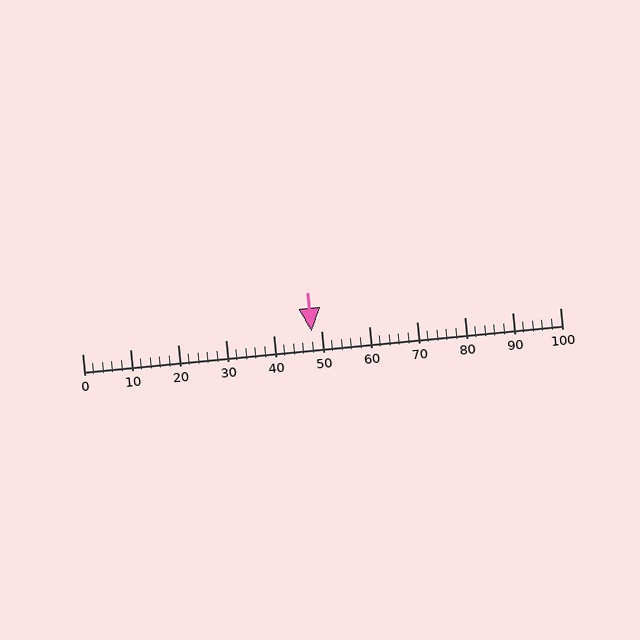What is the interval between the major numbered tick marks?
The major tick marks are spaced 10 units apart.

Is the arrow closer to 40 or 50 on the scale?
The arrow is closer to 50.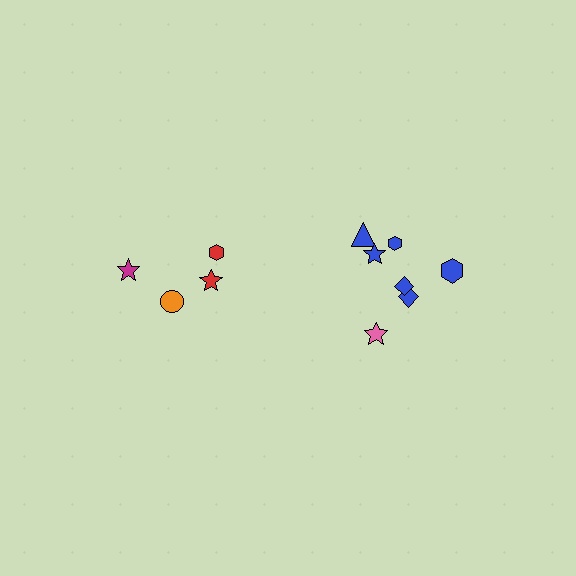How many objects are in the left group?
There are 4 objects.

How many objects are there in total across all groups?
There are 11 objects.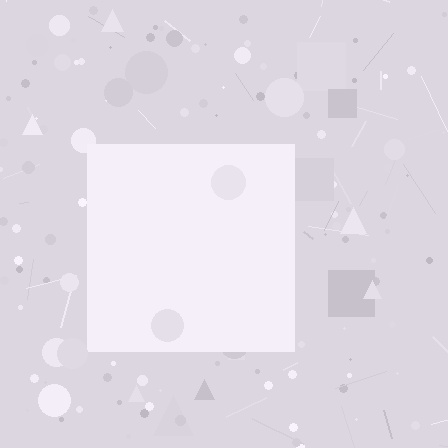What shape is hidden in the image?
A square is hidden in the image.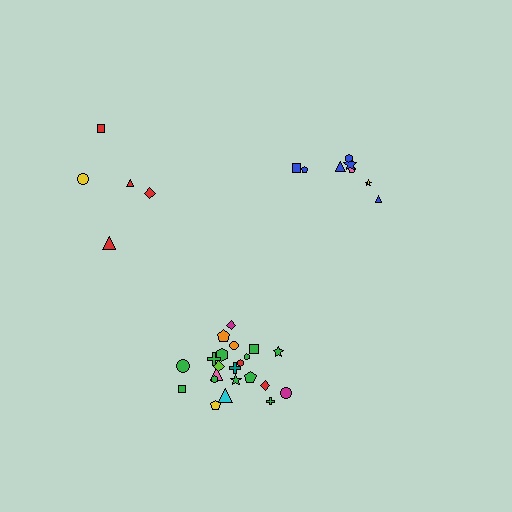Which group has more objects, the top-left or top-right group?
The top-right group.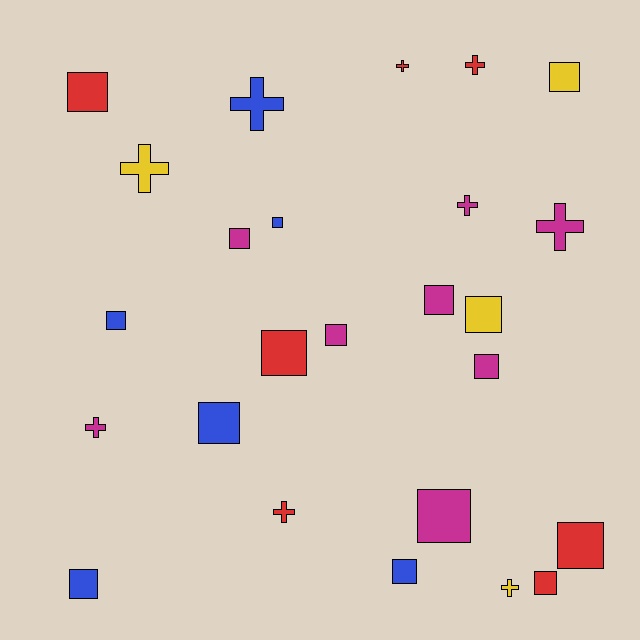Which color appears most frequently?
Magenta, with 8 objects.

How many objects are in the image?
There are 25 objects.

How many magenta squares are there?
There are 5 magenta squares.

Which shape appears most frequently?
Square, with 16 objects.